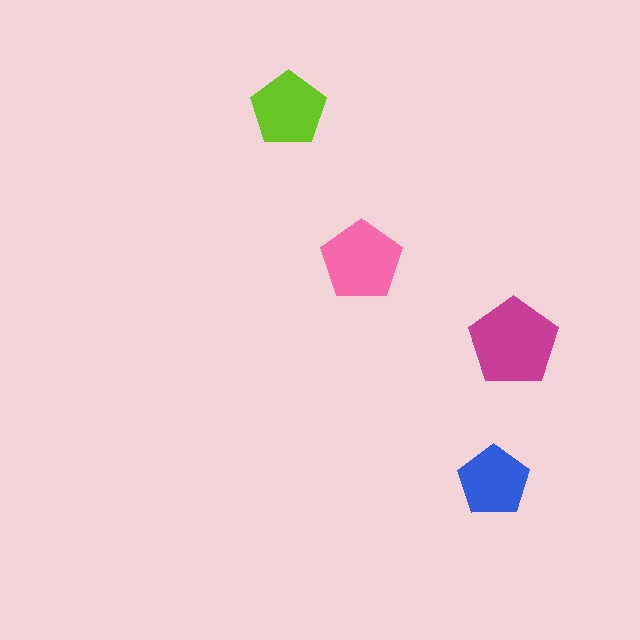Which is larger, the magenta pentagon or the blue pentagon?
The magenta one.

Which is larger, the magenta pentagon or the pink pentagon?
The magenta one.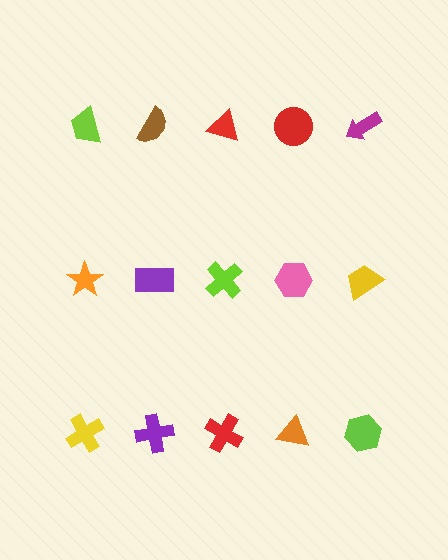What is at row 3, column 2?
A purple cross.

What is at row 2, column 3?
A lime cross.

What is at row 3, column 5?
A lime hexagon.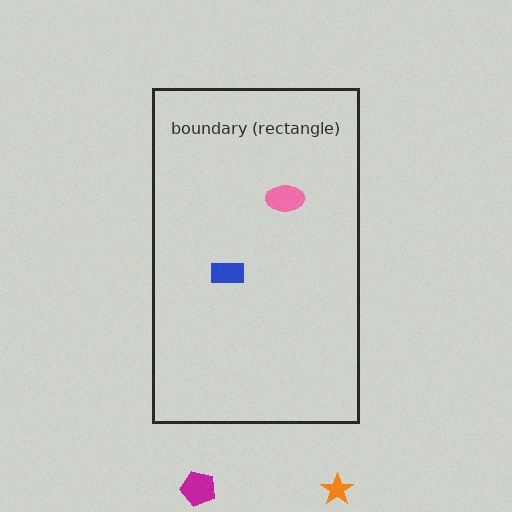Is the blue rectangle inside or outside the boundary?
Inside.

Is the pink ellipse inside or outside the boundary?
Inside.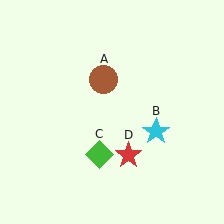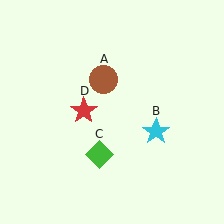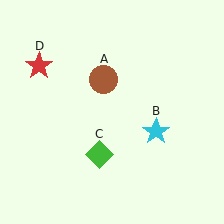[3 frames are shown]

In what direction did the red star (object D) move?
The red star (object D) moved up and to the left.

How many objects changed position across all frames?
1 object changed position: red star (object D).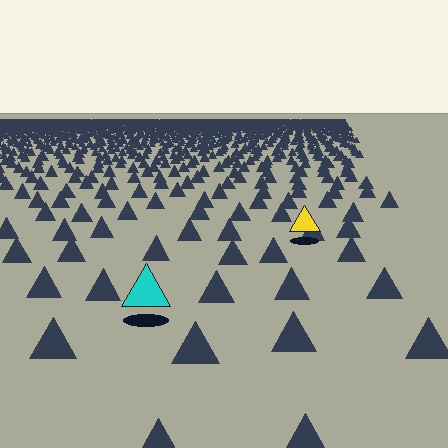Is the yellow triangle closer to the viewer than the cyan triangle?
No. The cyan triangle is closer — you can tell from the texture gradient: the ground texture is coarser near it.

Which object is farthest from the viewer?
The yellow triangle is farthest from the viewer. It appears smaller and the ground texture around it is denser.